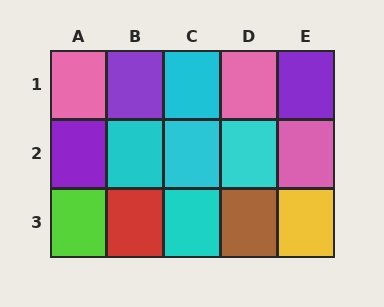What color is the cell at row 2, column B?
Cyan.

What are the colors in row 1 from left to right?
Pink, purple, cyan, pink, purple.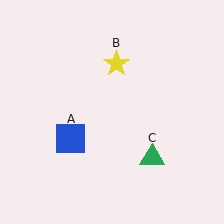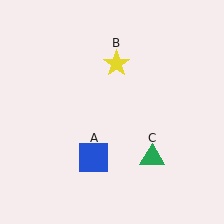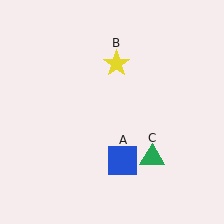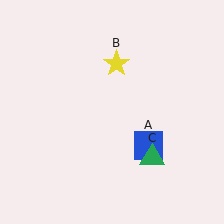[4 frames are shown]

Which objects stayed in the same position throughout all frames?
Yellow star (object B) and green triangle (object C) remained stationary.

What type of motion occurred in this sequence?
The blue square (object A) rotated counterclockwise around the center of the scene.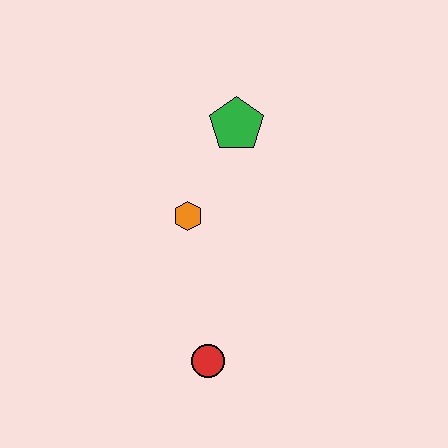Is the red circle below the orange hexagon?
Yes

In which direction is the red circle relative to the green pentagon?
The red circle is below the green pentagon.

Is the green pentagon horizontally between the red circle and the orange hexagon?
No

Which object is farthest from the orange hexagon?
The red circle is farthest from the orange hexagon.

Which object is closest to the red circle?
The orange hexagon is closest to the red circle.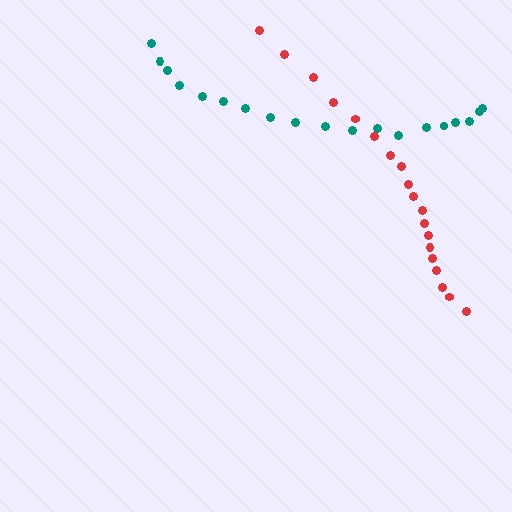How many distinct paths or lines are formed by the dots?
There are 2 distinct paths.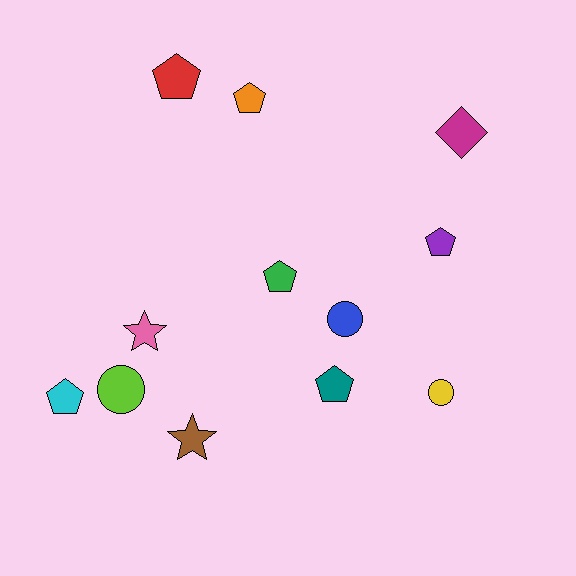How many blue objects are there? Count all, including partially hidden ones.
There is 1 blue object.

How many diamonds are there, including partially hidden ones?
There is 1 diamond.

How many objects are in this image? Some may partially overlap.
There are 12 objects.